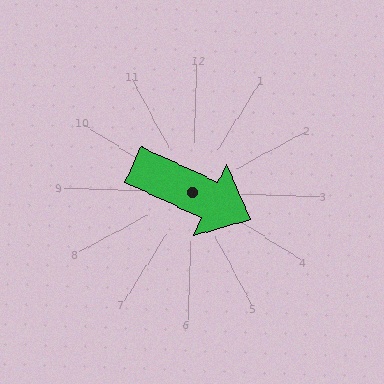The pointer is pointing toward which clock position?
Roughly 4 o'clock.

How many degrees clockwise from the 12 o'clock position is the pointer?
Approximately 113 degrees.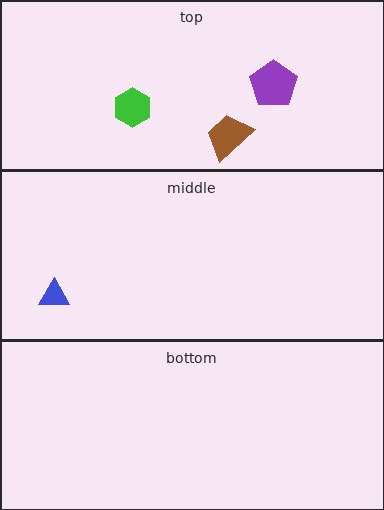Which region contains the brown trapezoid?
The top region.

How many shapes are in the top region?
3.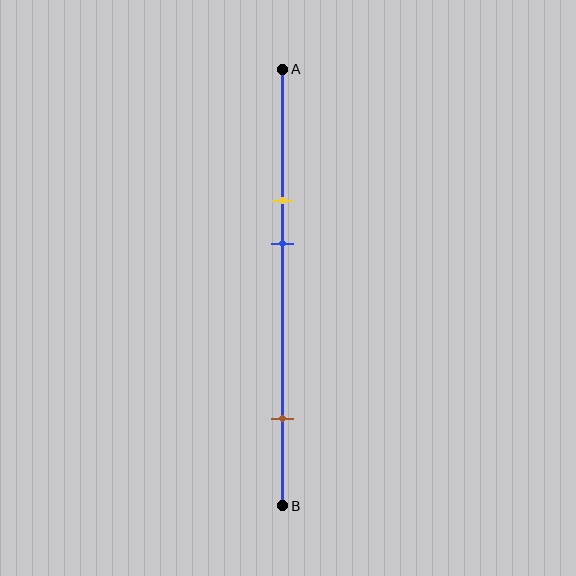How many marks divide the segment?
There are 3 marks dividing the segment.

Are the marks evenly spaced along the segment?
No, the marks are not evenly spaced.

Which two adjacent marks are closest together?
The yellow and blue marks are the closest adjacent pair.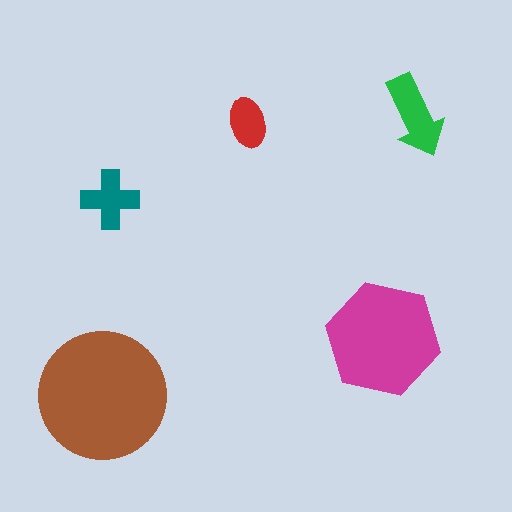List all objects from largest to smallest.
The brown circle, the magenta hexagon, the green arrow, the teal cross, the red ellipse.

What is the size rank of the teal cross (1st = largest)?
4th.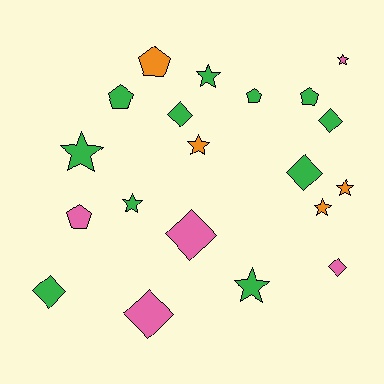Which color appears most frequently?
Green, with 11 objects.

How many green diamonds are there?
There are 4 green diamonds.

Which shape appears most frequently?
Star, with 8 objects.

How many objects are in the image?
There are 20 objects.